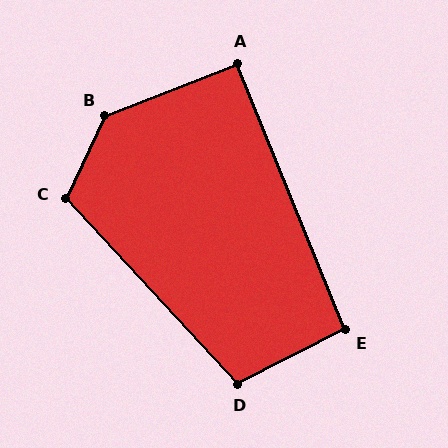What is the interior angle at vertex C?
Approximately 111 degrees (obtuse).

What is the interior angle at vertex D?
Approximately 106 degrees (obtuse).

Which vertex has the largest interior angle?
B, at approximately 137 degrees.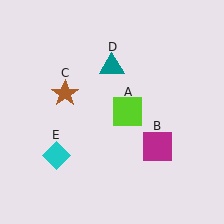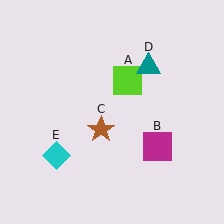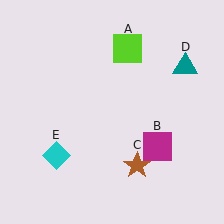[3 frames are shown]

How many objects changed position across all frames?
3 objects changed position: lime square (object A), brown star (object C), teal triangle (object D).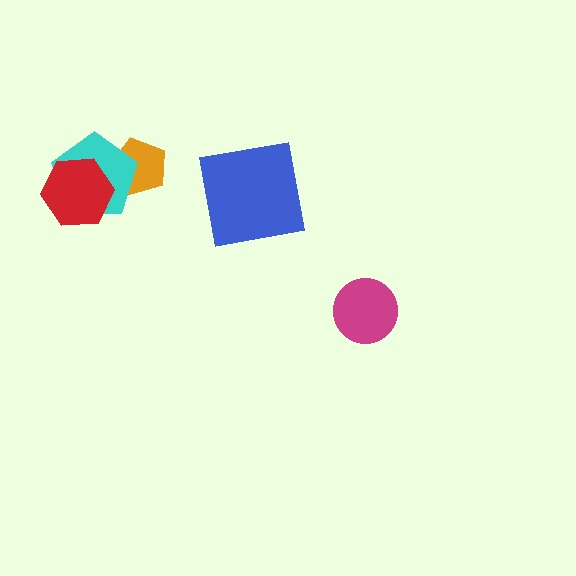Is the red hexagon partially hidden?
No, no other shape covers it.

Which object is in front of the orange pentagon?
The cyan pentagon is in front of the orange pentagon.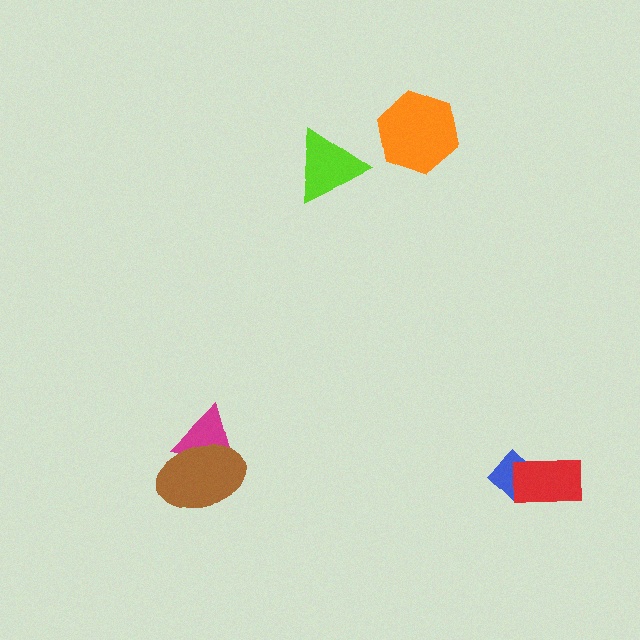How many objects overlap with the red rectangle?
1 object overlaps with the red rectangle.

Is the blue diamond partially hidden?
Yes, it is partially covered by another shape.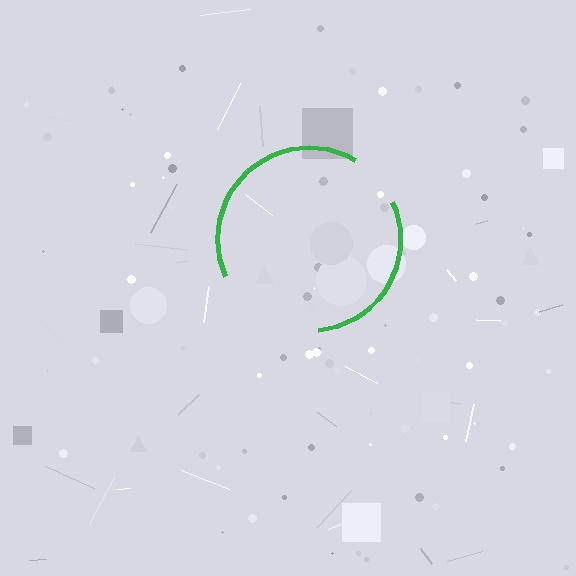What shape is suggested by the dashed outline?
The dashed outline suggests a circle.